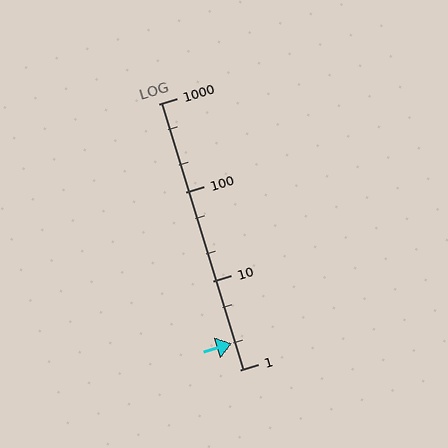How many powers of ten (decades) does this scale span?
The scale spans 3 decades, from 1 to 1000.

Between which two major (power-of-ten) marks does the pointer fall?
The pointer is between 1 and 10.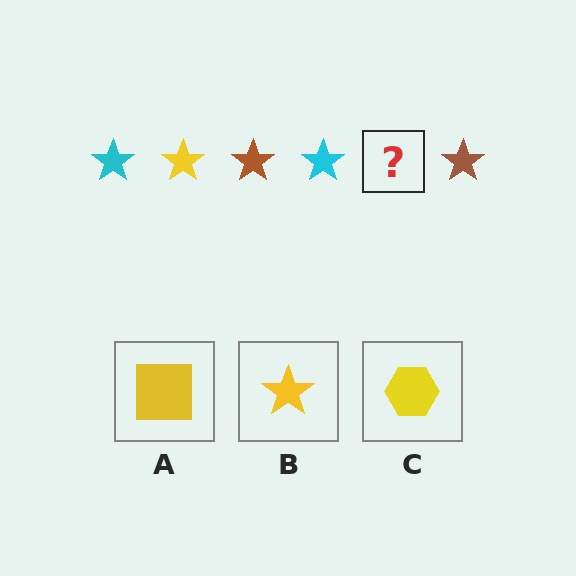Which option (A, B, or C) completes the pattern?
B.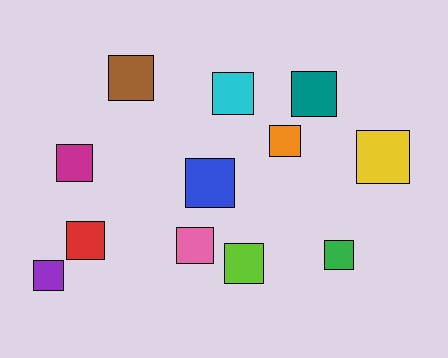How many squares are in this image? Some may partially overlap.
There are 12 squares.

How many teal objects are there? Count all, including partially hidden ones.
There is 1 teal object.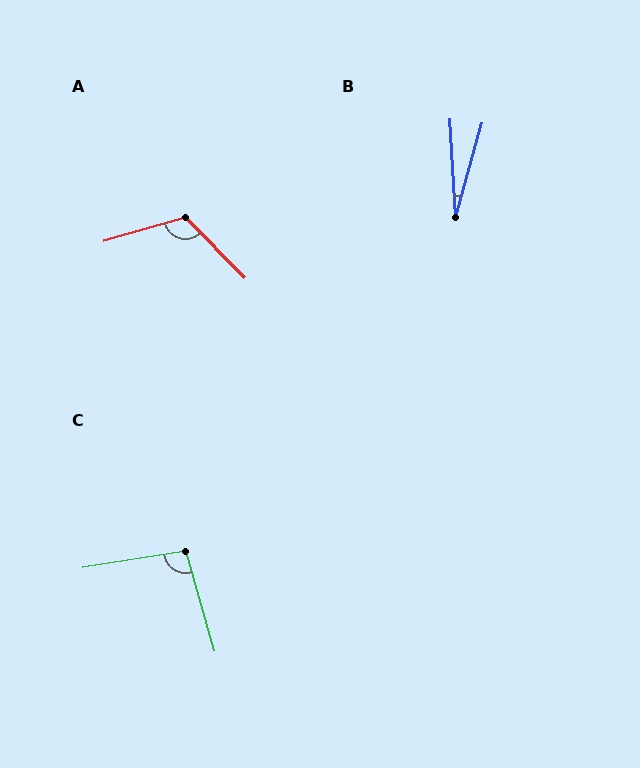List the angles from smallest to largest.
B (19°), C (97°), A (118°).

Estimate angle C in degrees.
Approximately 97 degrees.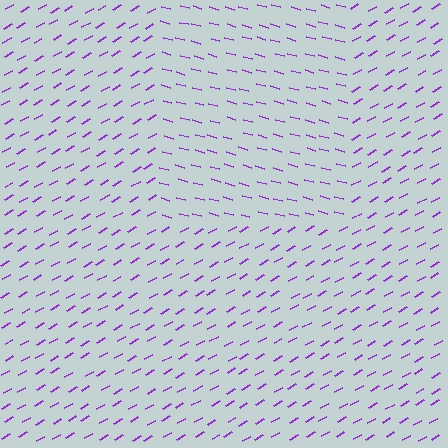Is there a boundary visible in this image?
Yes, there is a texture boundary formed by a change in line orientation.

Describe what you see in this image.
The image is filled with small purple line segments. A rectangle region in the image has lines oriented differently from the surrounding lines, creating a visible texture boundary.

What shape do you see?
I see a rectangle.